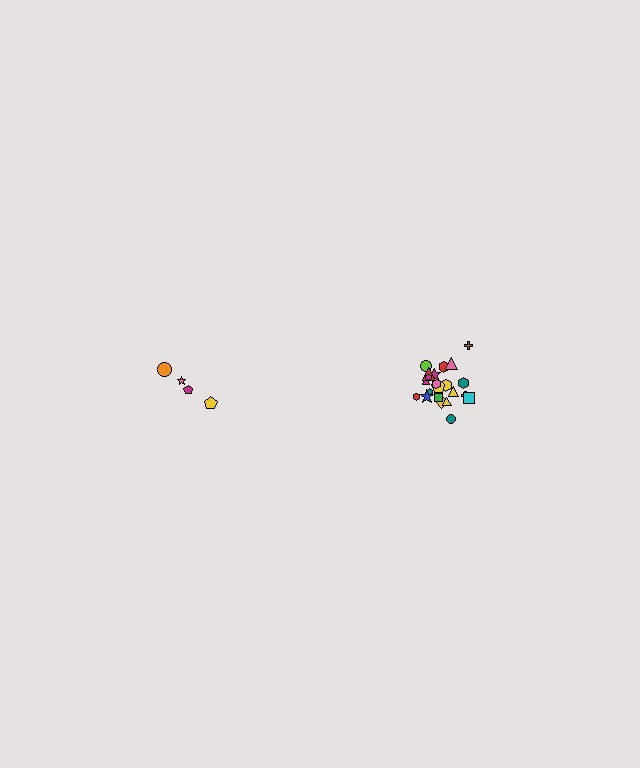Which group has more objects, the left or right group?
The right group.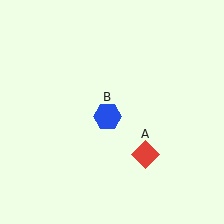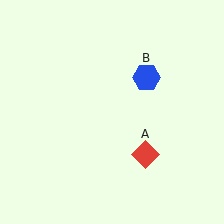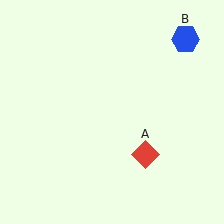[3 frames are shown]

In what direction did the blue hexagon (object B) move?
The blue hexagon (object B) moved up and to the right.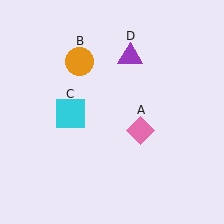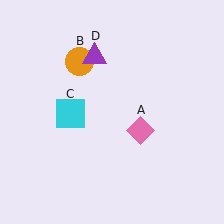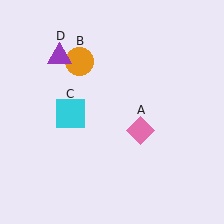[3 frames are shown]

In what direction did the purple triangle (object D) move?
The purple triangle (object D) moved left.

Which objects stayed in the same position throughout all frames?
Pink diamond (object A) and orange circle (object B) and cyan square (object C) remained stationary.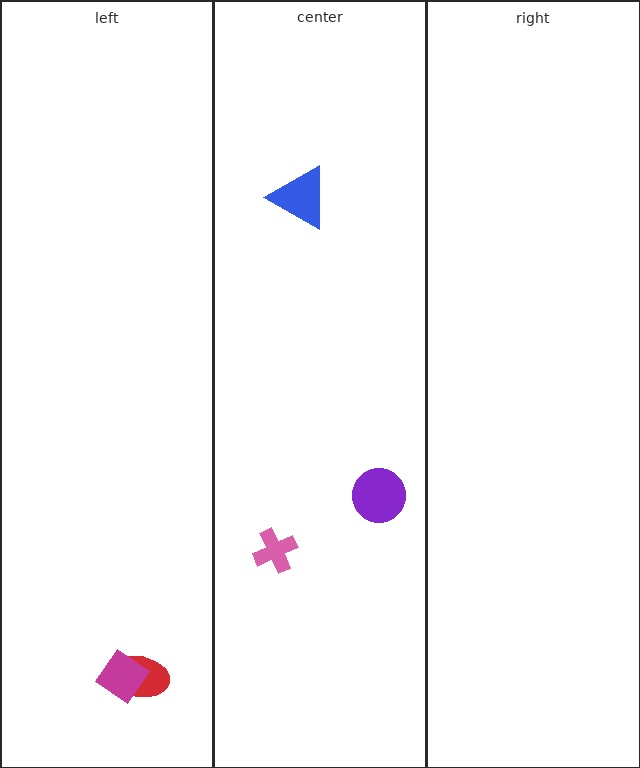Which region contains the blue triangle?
The center region.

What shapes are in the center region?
The pink cross, the blue triangle, the purple circle.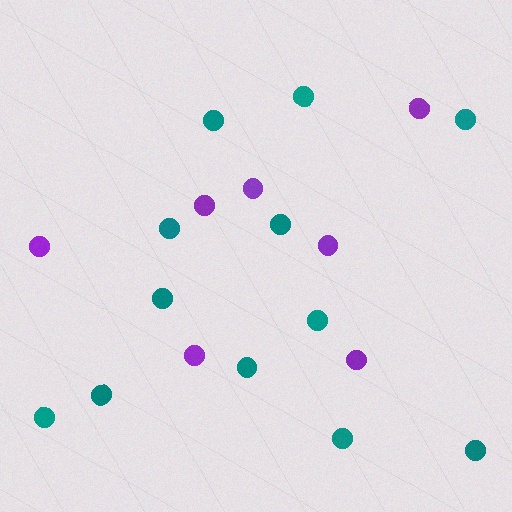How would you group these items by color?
There are 2 groups: one group of purple circles (7) and one group of teal circles (12).